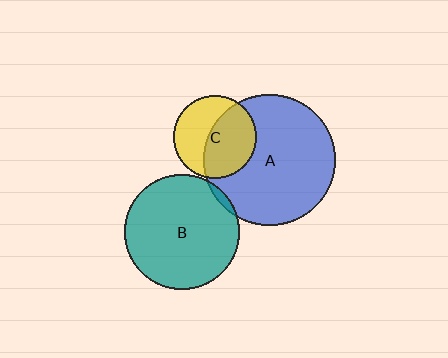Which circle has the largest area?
Circle A (blue).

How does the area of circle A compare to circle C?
Approximately 2.6 times.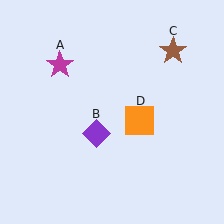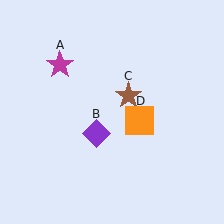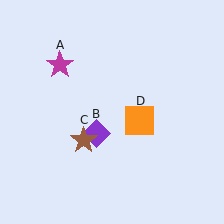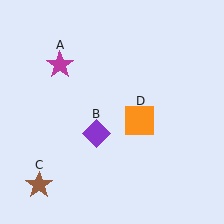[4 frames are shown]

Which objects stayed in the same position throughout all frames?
Magenta star (object A) and purple diamond (object B) and orange square (object D) remained stationary.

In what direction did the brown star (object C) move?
The brown star (object C) moved down and to the left.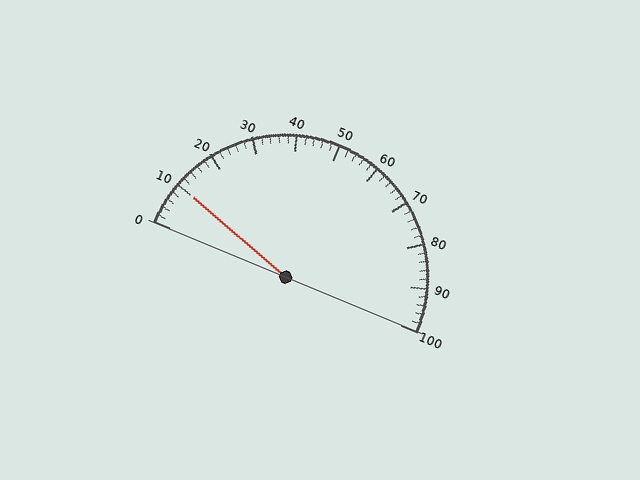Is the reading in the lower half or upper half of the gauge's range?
The reading is in the lower half of the range (0 to 100).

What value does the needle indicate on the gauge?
The needle indicates approximately 10.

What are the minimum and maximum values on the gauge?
The gauge ranges from 0 to 100.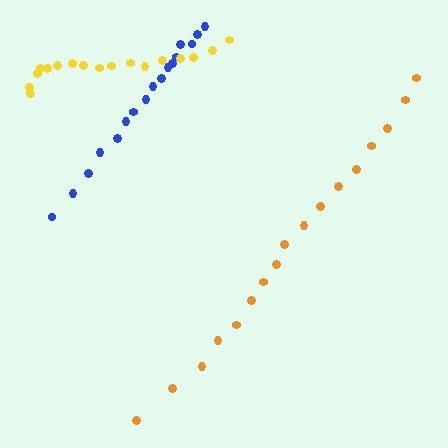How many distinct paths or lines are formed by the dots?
There are 3 distinct paths.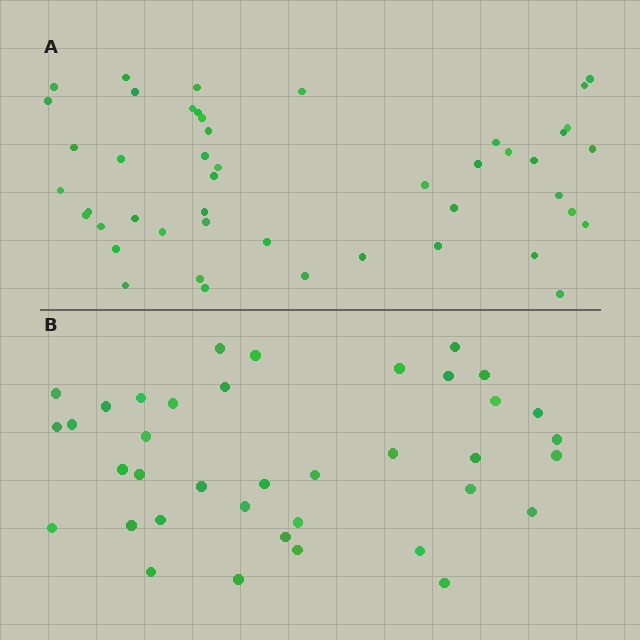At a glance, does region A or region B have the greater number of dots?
Region A (the top region) has more dots.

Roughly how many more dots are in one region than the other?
Region A has roughly 8 or so more dots than region B.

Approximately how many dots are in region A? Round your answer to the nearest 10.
About 50 dots. (The exact count is 47, which rounds to 50.)